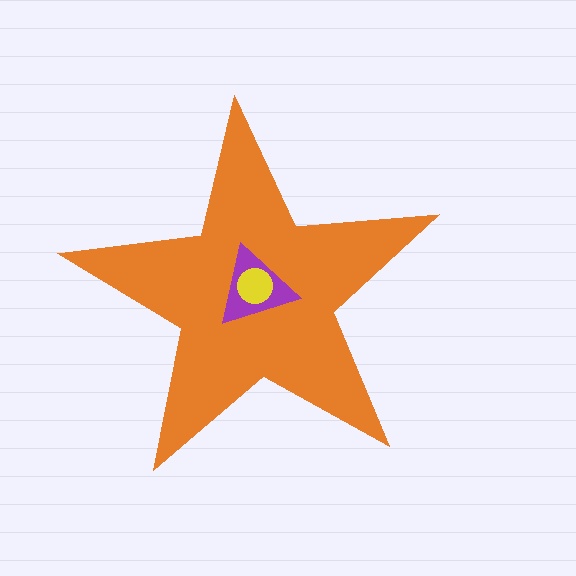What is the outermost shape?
The orange star.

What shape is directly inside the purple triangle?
The yellow circle.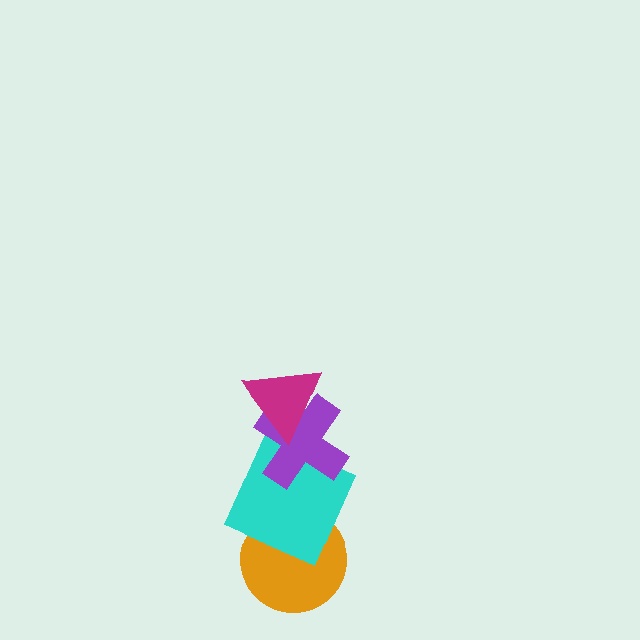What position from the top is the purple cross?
The purple cross is 2nd from the top.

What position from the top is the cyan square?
The cyan square is 3rd from the top.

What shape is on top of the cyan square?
The purple cross is on top of the cyan square.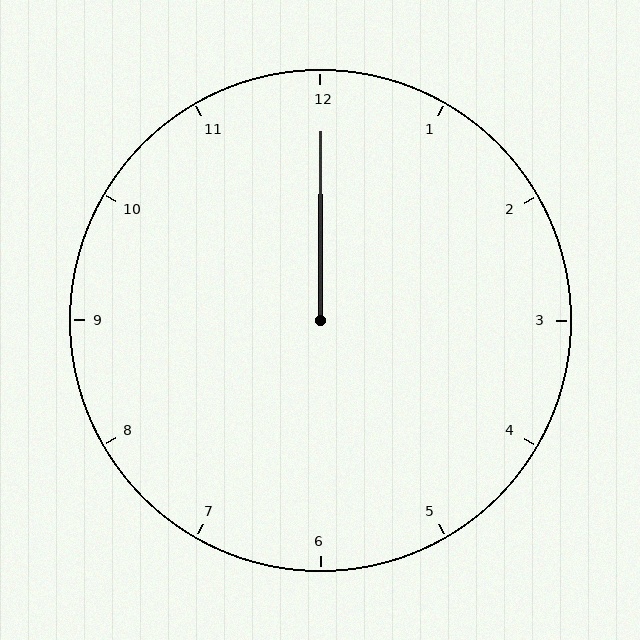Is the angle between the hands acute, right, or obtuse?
It is acute.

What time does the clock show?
12:00.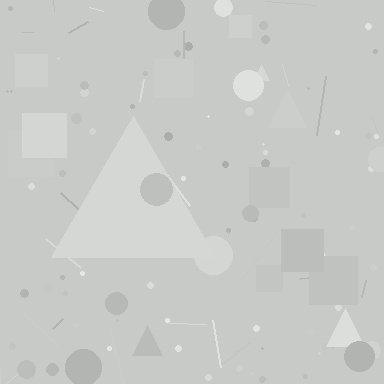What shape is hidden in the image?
A triangle is hidden in the image.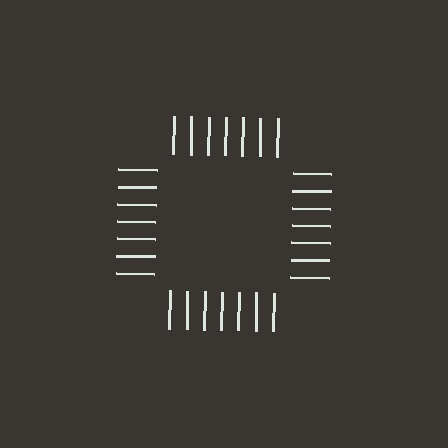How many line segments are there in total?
28 — 7 along each of the 4 edges.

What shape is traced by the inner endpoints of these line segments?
An illusory square — the line segments terminate on its edges but no continuous stroke is drawn.